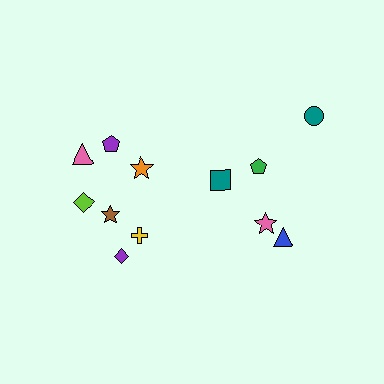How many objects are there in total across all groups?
There are 12 objects.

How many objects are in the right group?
There are 5 objects.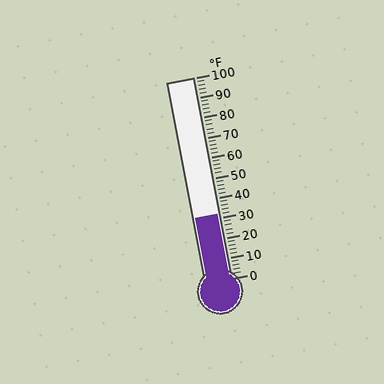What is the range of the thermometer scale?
The thermometer scale ranges from 0°F to 100°F.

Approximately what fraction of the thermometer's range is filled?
The thermometer is filled to approximately 30% of its range.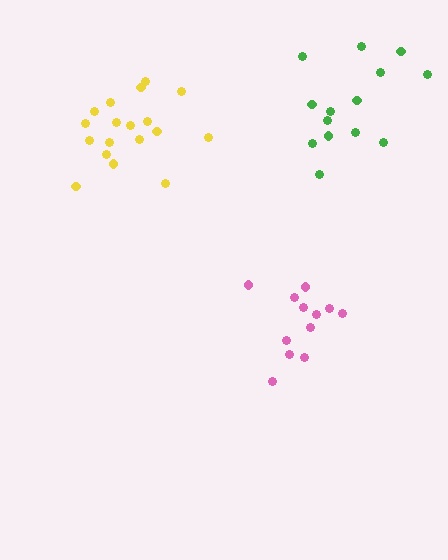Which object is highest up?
The green cluster is topmost.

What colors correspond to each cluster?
The clusters are colored: pink, yellow, green.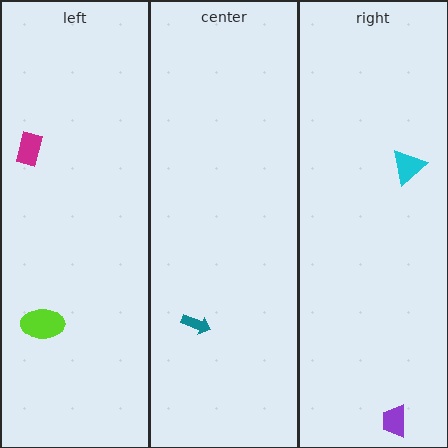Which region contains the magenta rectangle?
The left region.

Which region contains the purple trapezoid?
The right region.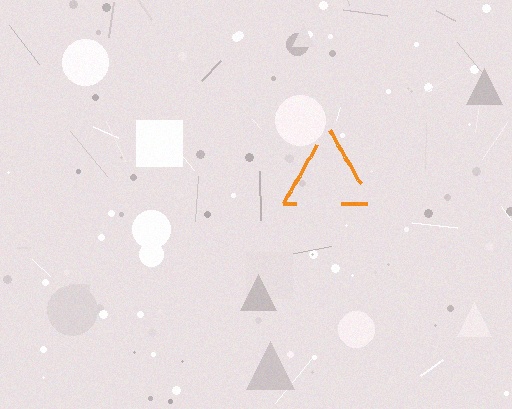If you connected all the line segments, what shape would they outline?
They would outline a triangle.